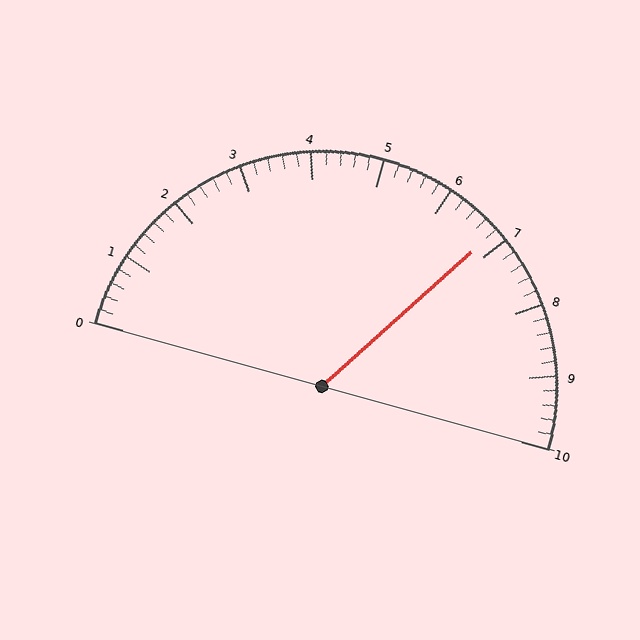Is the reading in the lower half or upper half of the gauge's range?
The reading is in the upper half of the range (0 to 10).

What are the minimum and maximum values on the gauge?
The gauge ranges from 0 to 10.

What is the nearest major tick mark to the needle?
The nearest major tick mark is 7.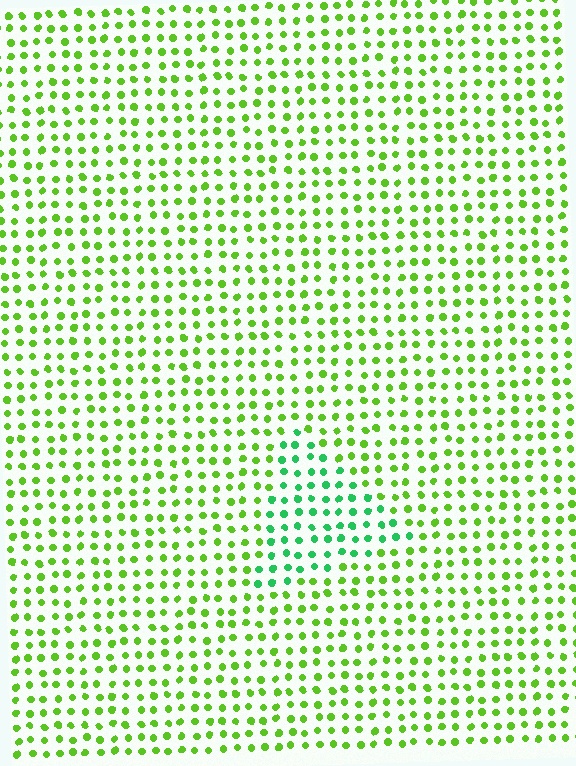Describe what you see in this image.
The image is filled with small lime elements in a uniform arrangement. A triangle-shaped region is visible where the elements are tinted to a slightly different hue, forming a subtle color boundary.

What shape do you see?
I see a triangle.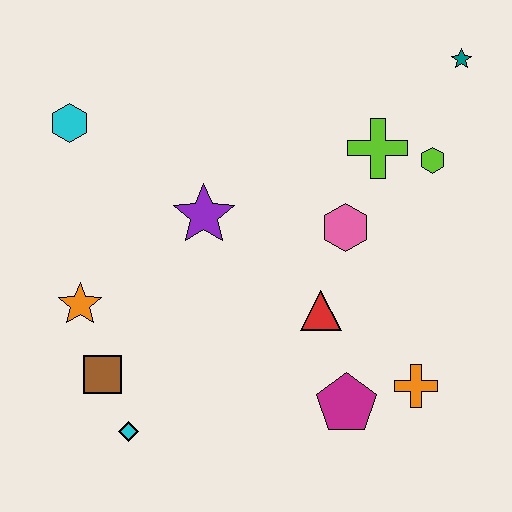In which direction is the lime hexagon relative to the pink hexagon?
The lime hexagon is to the right of the pink hexagon.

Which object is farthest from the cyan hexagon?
The orange cross is farthest from the cyan hexagon.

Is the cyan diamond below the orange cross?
Yes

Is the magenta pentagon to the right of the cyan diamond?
Yes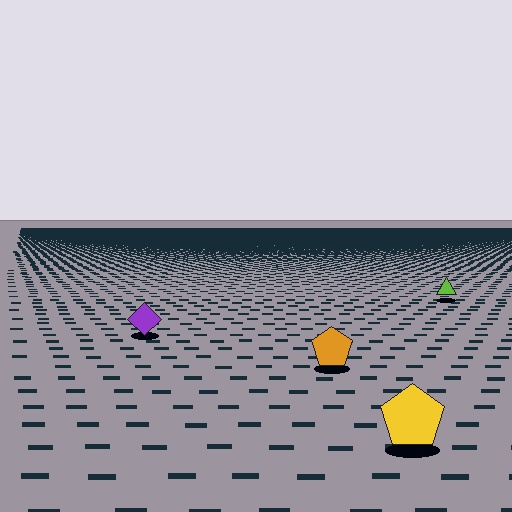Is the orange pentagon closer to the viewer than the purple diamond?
Yes. The orange pentagon is closer — you can tell from the texture gradient: the ground texture is coarser near it.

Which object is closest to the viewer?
The yellow pentagon is closest. The texture marks near it are larger and more spread out.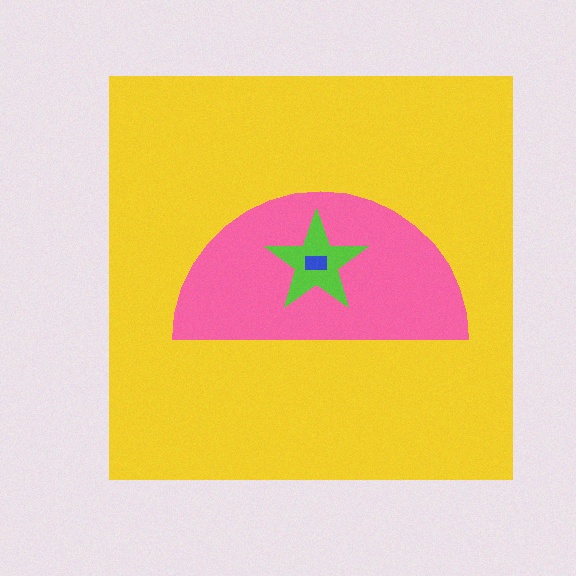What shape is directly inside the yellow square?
The pink semicircle.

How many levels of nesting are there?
4.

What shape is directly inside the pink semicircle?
The lime star.